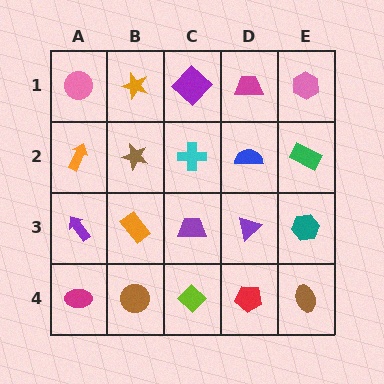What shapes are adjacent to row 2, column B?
An orange star (row 1, column B), an orange rectangle (row 3, column B), an orange arrow (row 2, column A), a cyan cross (row 2, column C).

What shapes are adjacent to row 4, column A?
A purple arrow (row 3, column A), a brown circle (row 4, column B).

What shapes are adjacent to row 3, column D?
A blue semicircle (row 2, column D), a red pentagon (row 4, column D), a purple trapezoid (row 3, column C), a teal hexagon (row 3, column E).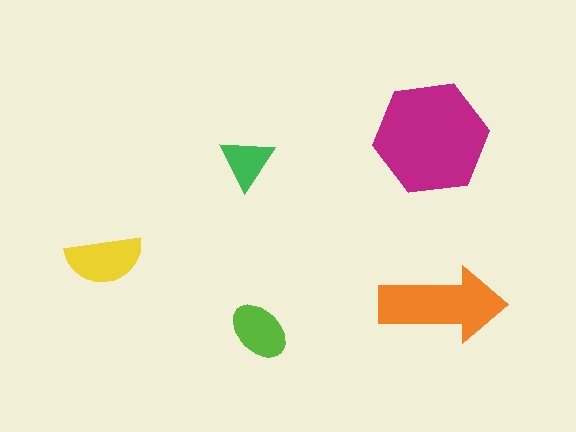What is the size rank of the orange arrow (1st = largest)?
2nd.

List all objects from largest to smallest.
The magenta hexagon, the orange arrow, the yellow semicircle, the lime ellipse, the green triangle.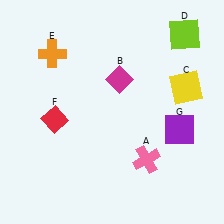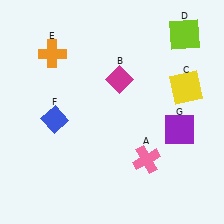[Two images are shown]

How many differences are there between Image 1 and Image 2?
There is 1 difference between the two images.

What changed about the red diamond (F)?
In Image 1, F is red. In Image 2, it changed to blue.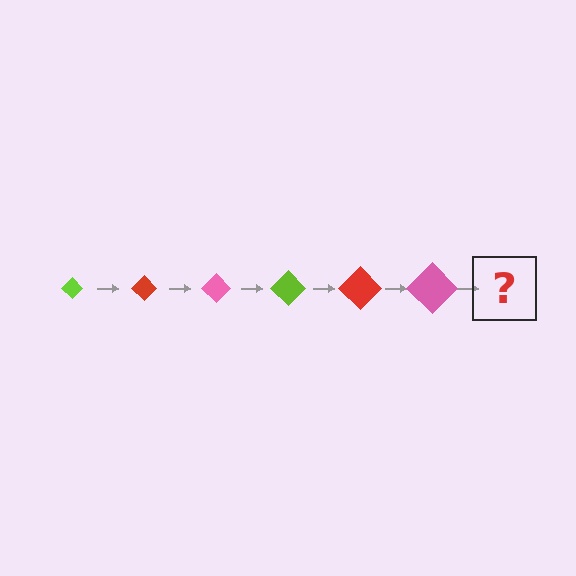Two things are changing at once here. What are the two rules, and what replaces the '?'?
The two rules are that the diamond grows larger each step and the color cycles through lime, red, and pink. The '?' should be a lime diamond, larger than the previous one.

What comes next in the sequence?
The next element should be a lime diamond, larger than the previous one.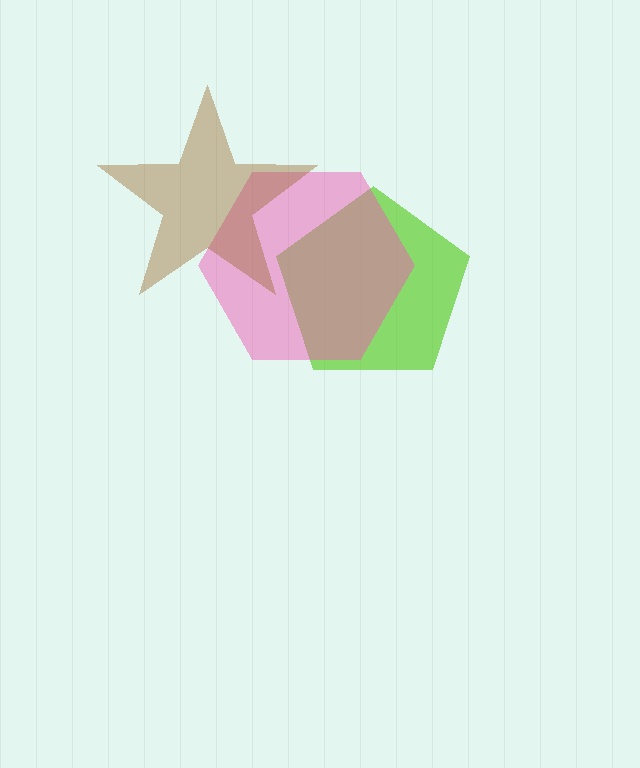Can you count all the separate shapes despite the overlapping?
Yes, there are 3 separate shapes.